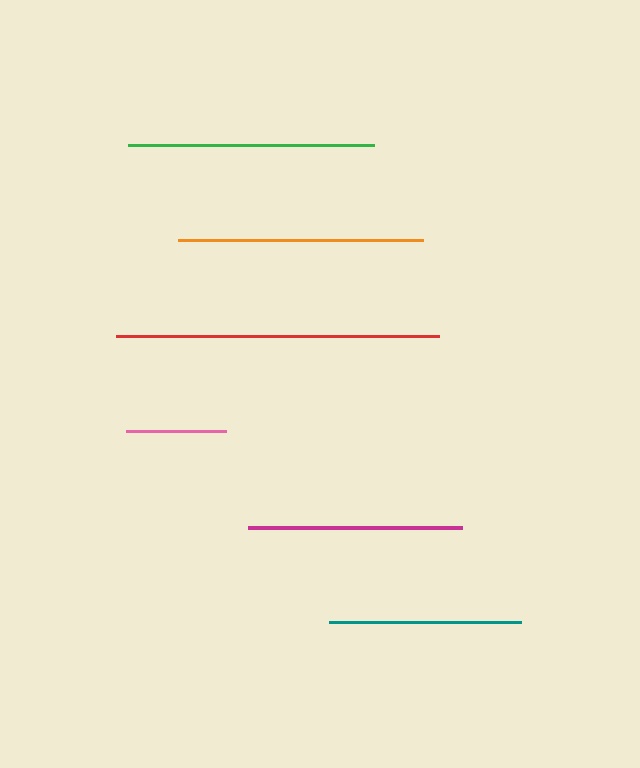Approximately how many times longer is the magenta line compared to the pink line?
The magenta line is approximately 2.1 times the length of the pink line.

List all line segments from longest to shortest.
From longest to shortest: red, green, orange, magenta, teal, pink.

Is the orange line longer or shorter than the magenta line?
The orange line is longer than the magenta line.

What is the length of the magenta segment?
The magenta segment is approximately 213 pixels long.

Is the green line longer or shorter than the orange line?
The green line is longer than the orange line.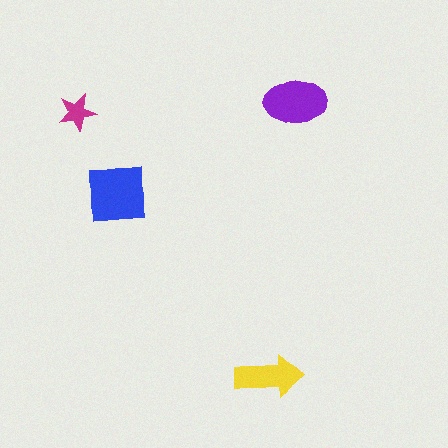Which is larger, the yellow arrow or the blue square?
The blue square.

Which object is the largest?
The blue square.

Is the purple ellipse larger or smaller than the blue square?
Smaller.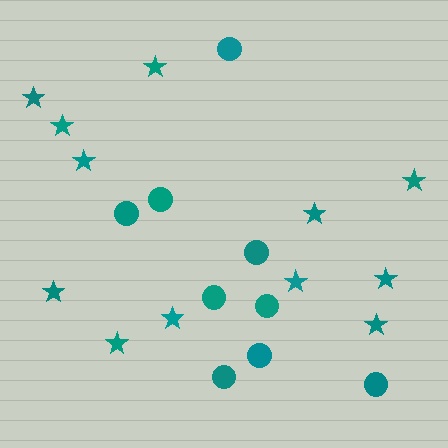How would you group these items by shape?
There are 2 groups: one group of stars (12) and one group of circles (9).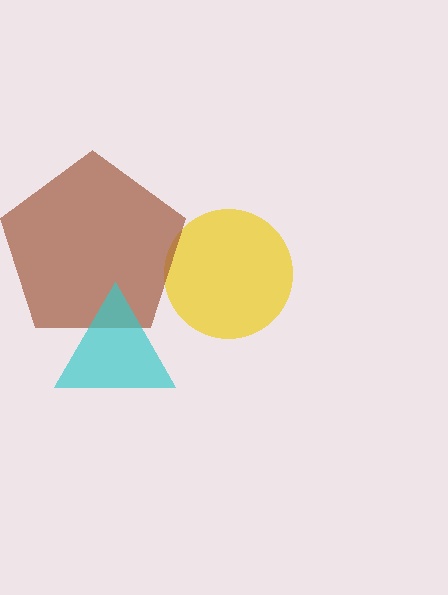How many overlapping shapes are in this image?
There are 3 overlapping shapes in the image.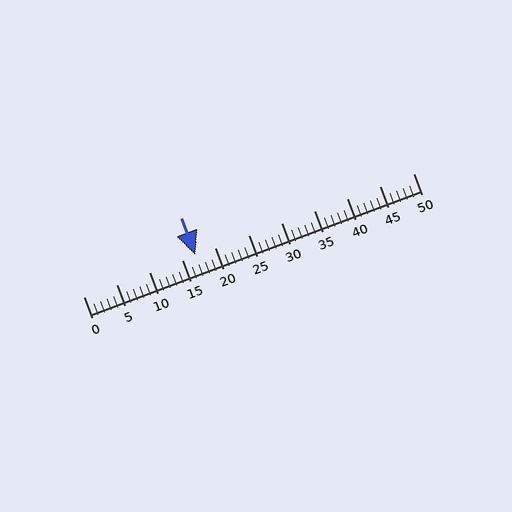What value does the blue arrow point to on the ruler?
The blue arrow points to approximately 17.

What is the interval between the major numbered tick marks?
The major tick marks are spaced 5 units apart.